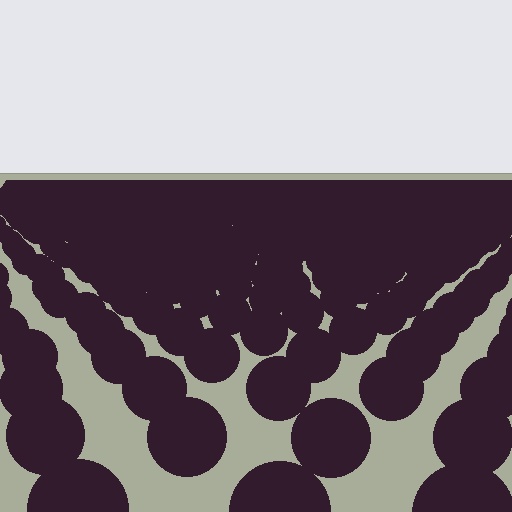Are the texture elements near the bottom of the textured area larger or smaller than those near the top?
Larger. Near the bottom, elements are closer to the viewer and appear at a bigger on-screen size.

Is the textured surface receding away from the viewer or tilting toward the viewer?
The surface is receding away from the viewer. Texture elements get smaller and denser toward the top.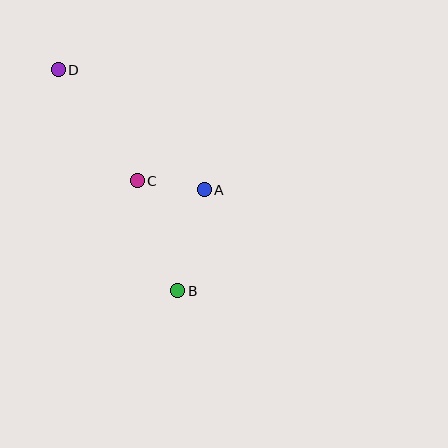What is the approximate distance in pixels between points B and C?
The distance between B and C is approximately 117 pixels.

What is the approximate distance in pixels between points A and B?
The distance between A and B is approximately 104 pixels.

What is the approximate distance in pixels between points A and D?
The distance between A and D is approximately 189 pixels.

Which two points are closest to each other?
Points A and C are closest to each other.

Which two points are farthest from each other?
Points B and D are farthest from each other.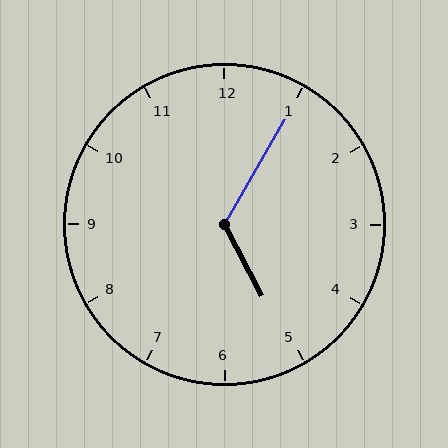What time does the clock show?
5:05.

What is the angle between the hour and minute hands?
Approximately 122 degrees.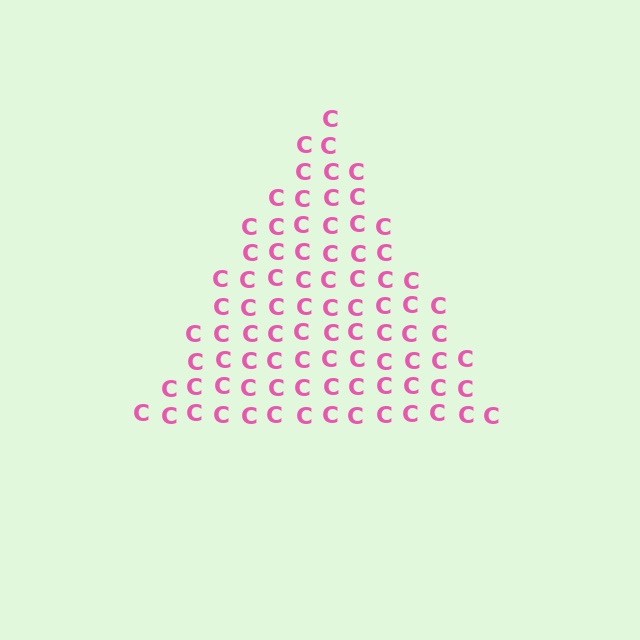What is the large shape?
The large shape is a triangle.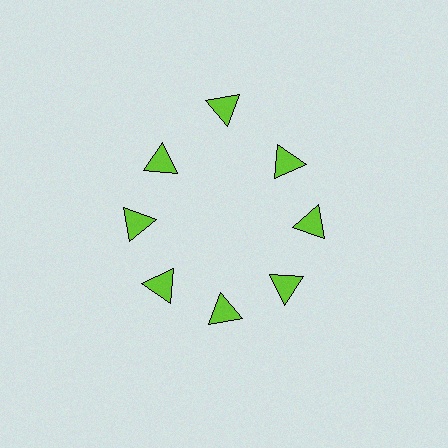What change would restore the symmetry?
The symmetry would be restored by moving it inward, back onto the ring so that all 8 triangles sit at equal angles and equal distance from the center.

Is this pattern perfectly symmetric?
No. The 8 lime triangles are arranged in a ring, but one element near the 12 o'clock position is pushed outward from the center, breaking the 8-fold rotational symmetry.